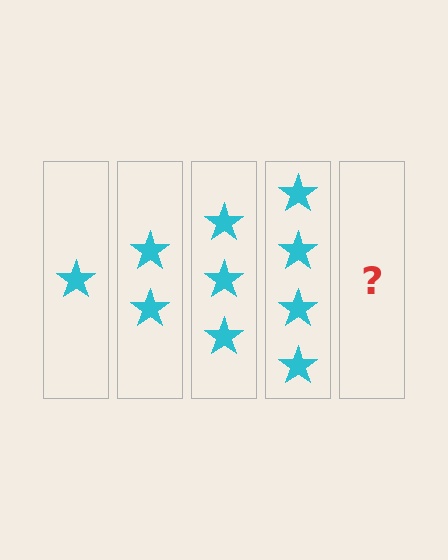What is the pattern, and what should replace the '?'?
The pattern is that each step adds one more star. The '?' should be 5 stars.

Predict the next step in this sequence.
The next step is 5 stars.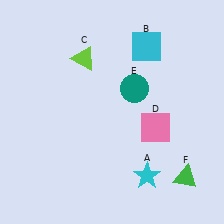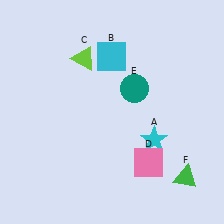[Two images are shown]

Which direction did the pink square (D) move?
The pink square (D) moved down.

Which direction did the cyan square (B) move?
The cyan square (B) moved left.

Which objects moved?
The objects that moved are: the cyan star (A), the cyan square (B), the pink square (D).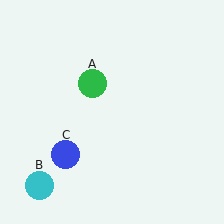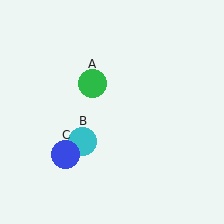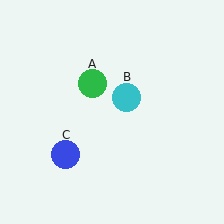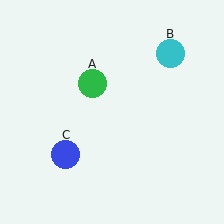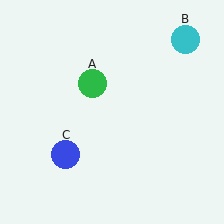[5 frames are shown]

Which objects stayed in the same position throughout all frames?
Green circle (object A) and blue circle (object C) remained stationary.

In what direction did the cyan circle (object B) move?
The cyan circle (object B) moved up and to the right.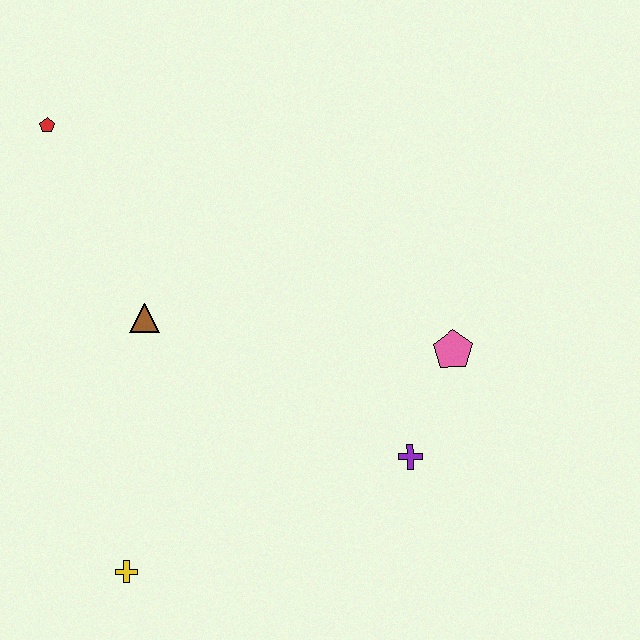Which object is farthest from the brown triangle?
The pink pentagon is farthest from the brown triangle.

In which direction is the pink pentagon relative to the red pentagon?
The pink pentagon is to the right of the red pentagon.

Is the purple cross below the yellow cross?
No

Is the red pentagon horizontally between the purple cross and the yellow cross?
No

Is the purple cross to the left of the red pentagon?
No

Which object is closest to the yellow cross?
The brown triangle is closest to the yellow cross.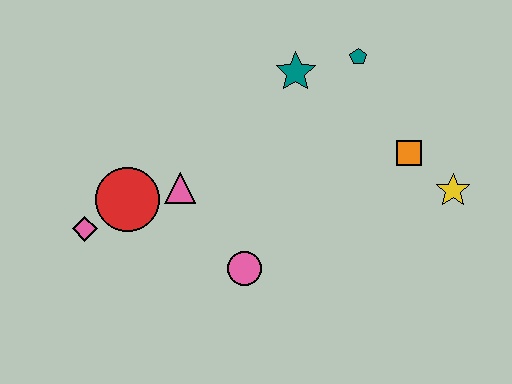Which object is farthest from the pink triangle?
The yellow star is farthest from the pink triangle.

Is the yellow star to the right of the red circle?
Yes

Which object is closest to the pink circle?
The pink triangle is closest to the pink circle.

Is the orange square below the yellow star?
No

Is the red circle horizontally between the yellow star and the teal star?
No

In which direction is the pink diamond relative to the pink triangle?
The pink diamond is to the left of the pink triangle.